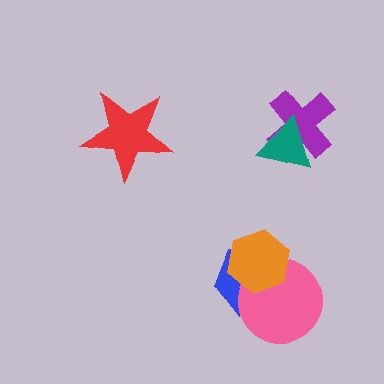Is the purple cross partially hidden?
Yes, it is partially covered by another shape.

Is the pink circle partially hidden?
Yes, it is partially covered by another shape.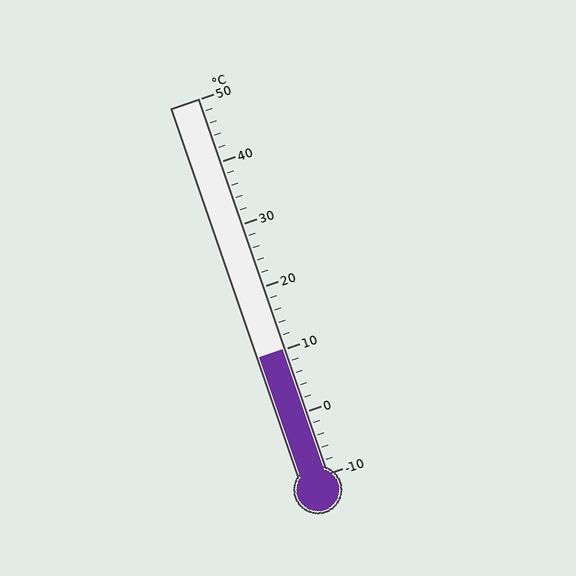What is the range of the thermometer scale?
The thermometer scale ranges from -10°C to 50°C.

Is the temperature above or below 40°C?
The temperature is below 40°C.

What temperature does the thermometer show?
The thermometer shows approximately 10°C.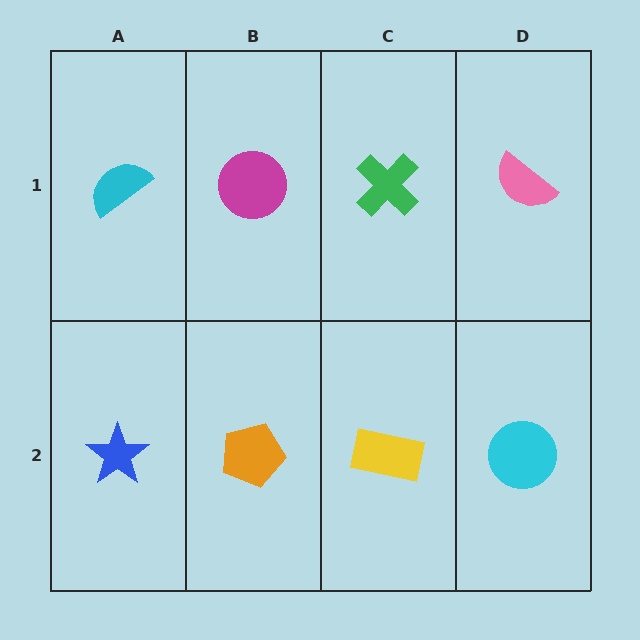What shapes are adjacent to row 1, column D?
A cyan circle (row 2, column D), a green cross (row 1, column C).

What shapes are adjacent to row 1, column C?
A yellow rectangle (row 2, column C), a magenta circle (row 1, column B), a pink semicircle (row 1, column D).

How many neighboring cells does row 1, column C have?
3.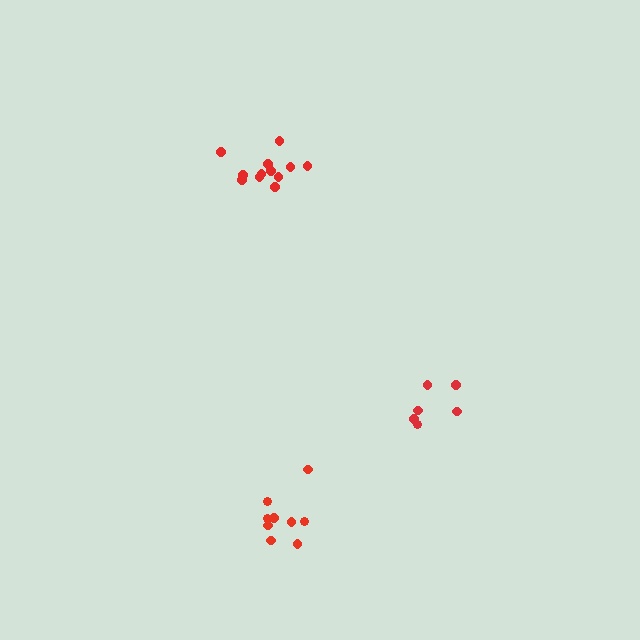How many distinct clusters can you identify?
There are 3 distinct clusters.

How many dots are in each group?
Group 1: 6 dots, Group 2: 12 dots, Group 3: 9 dots (27 total).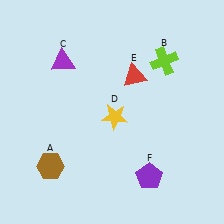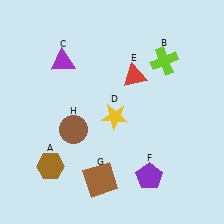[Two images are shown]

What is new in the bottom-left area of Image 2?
A brown circle (H) was added in the bottom-left area of Image 2.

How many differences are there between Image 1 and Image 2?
There are 2 differences between the two images.